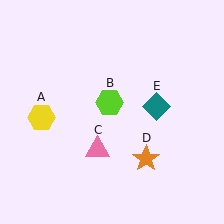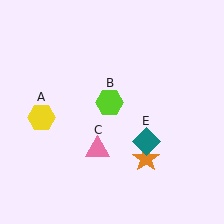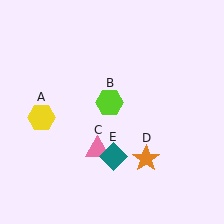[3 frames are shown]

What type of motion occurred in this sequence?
The teal diamond (object E) rotated clockwise around the center of the scene.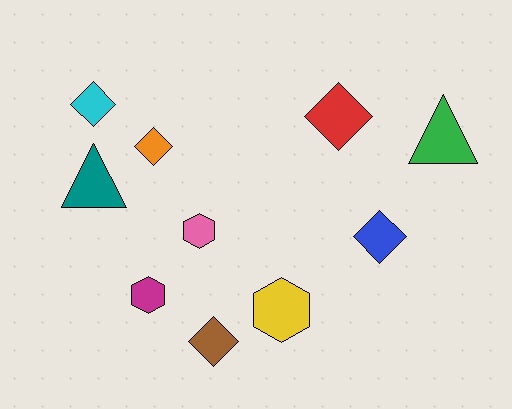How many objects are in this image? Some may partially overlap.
There are 10 objects.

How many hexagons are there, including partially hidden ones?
There are 3 hexagons.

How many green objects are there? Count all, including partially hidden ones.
There is 1 green object.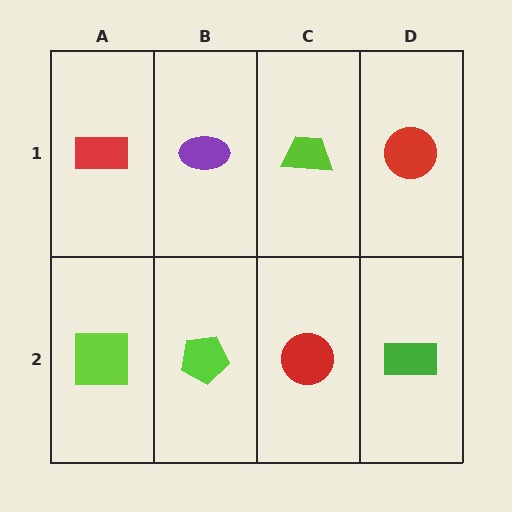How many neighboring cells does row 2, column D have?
2.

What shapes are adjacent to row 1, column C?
A red circle (row 2, column C), a purple ellipse (row 1, column B), a red circle (row 1, column D).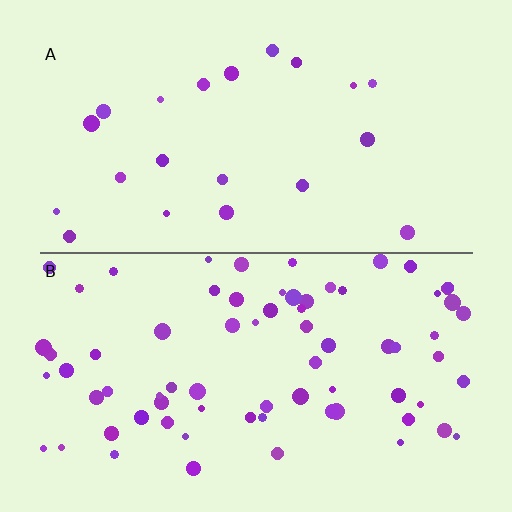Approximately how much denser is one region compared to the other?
Approximately 3.4× — region B over region A.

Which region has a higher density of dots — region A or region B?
B (the bottom).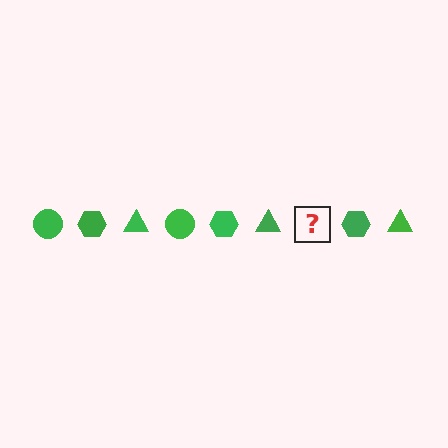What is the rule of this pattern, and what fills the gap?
The rule is that the pattern cycles through circle, hexagon, triangle shapes in green. The gap should be filled with a green circle.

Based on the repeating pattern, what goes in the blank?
The blank should be a green circle.